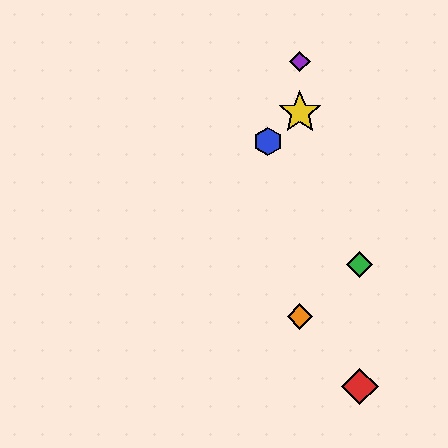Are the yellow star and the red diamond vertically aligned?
No, the yellow star is at x≈300 and the red diamond is at x≈360.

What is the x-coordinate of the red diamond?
The red diamond is at x≈360.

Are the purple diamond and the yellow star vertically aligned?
Yes, both are at x≈300.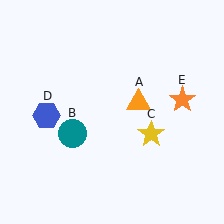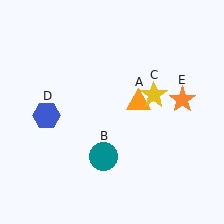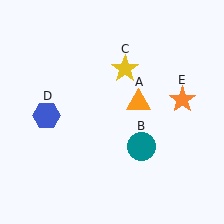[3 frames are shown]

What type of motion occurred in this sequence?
The teal circle (object B), yellow star (object C) rotated counterclockwise around the center of the scene.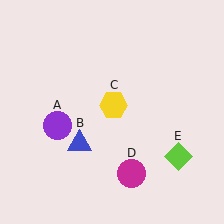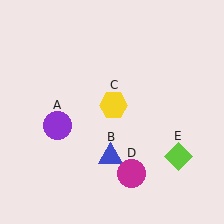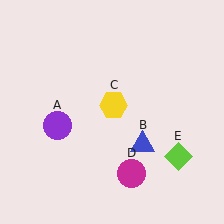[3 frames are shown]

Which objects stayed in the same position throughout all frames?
Purple circle (object A) and yellow hexagon (object C) and magenta circle (object D) and lime diamond (object E) remained stationary.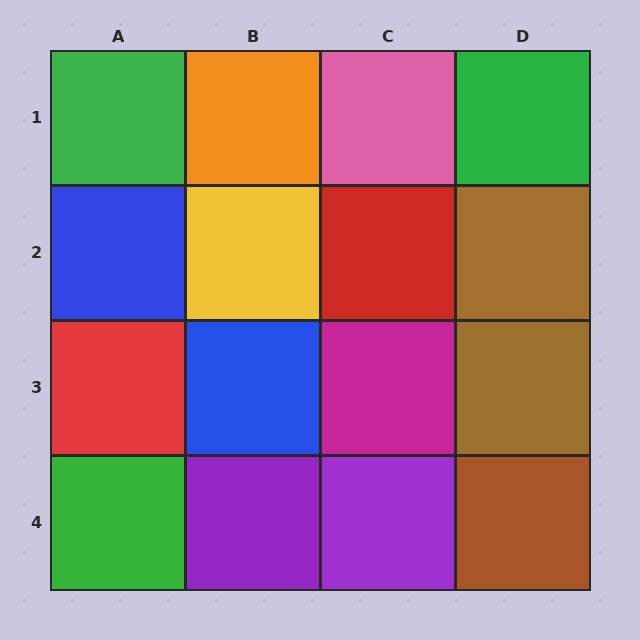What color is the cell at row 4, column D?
Brown.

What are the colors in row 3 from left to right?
Red, blue, magenta, brown.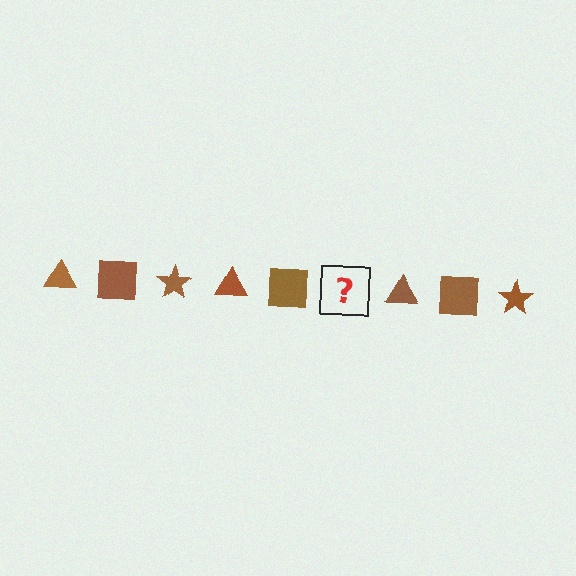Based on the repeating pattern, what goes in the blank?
The blank should be a brown star.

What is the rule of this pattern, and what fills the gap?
The rule is that the pattern cycles through triangle, square, star shapes in brown. The gap should be filled with a brown star.